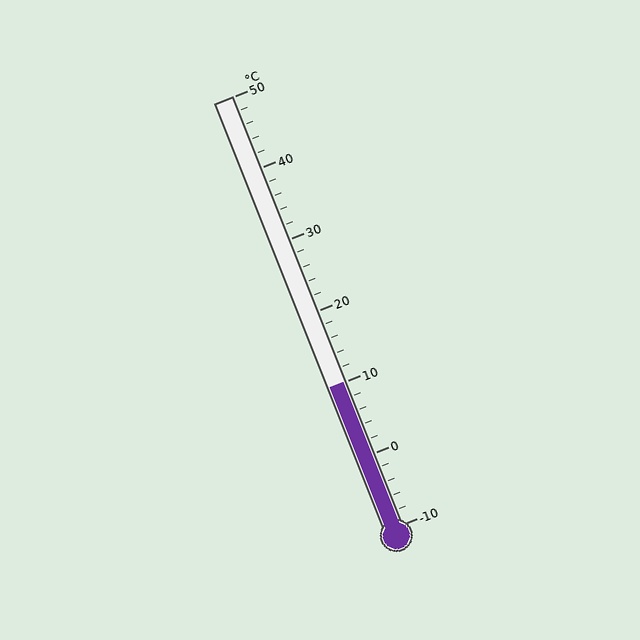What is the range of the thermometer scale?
The thermometer scale ranges from -10°C to 50°C.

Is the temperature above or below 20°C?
The temperature is below 20°C.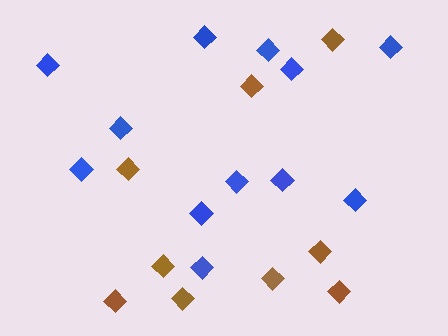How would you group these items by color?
There are 2 groups: one group of blue diamonds (12) and one group of brown diamonds (9).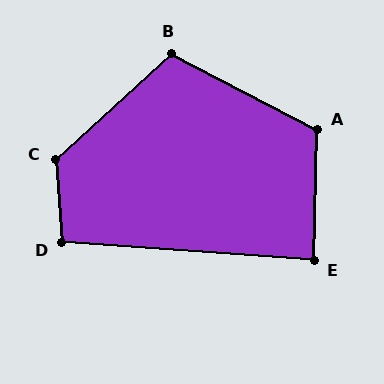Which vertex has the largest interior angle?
C, at approximately 129 degrees.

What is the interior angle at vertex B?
Approximately 110 degrees (obtuse).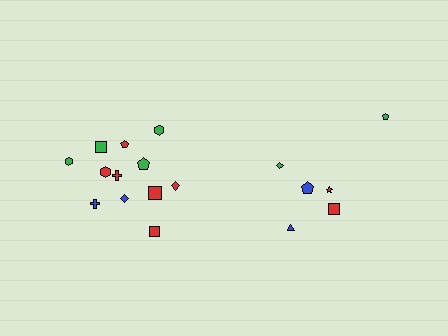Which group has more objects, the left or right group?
The left group.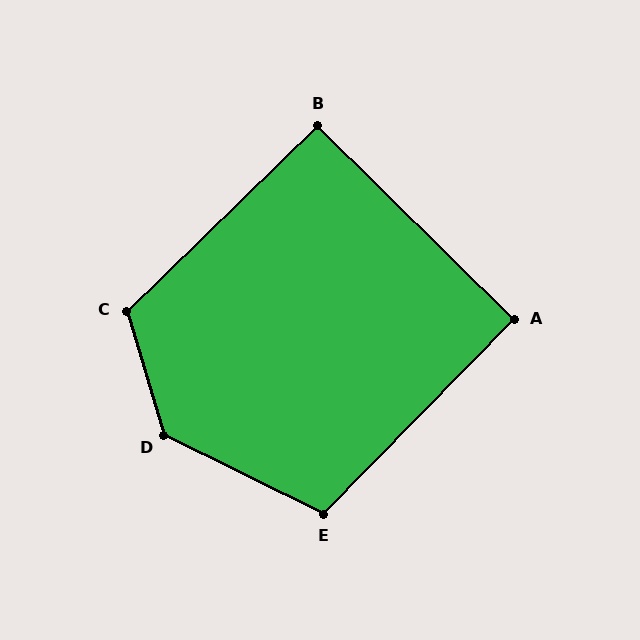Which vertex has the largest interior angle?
D, at approximately 133 degrees.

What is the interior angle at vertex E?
Approximately 108 degrees (obtuse).